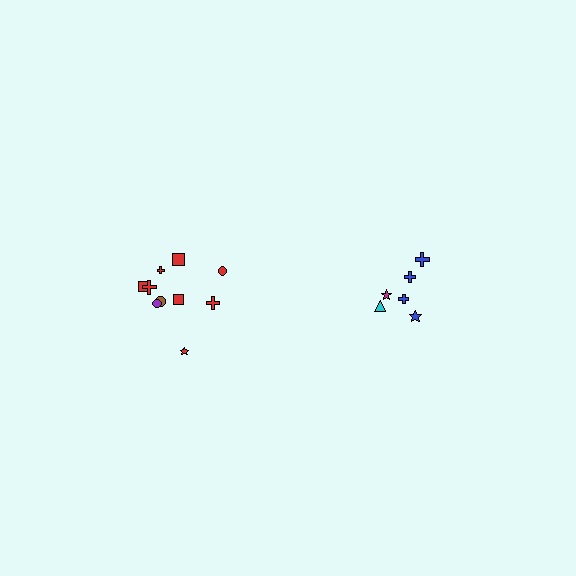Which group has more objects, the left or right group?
The left group.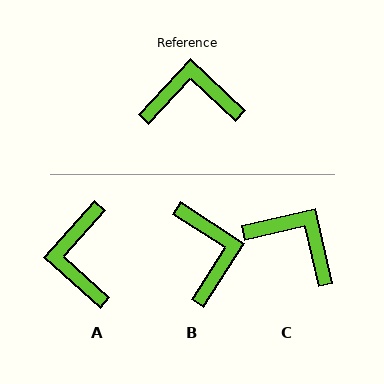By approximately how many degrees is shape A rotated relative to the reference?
Approximately 91 degrees counter-clockwise.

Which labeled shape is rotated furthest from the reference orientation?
A, about 91 degrees away.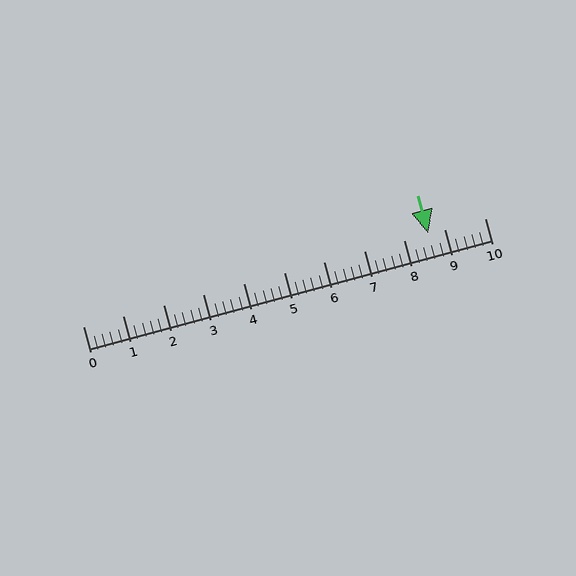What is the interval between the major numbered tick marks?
The major tick marks are spaced 1 units apart.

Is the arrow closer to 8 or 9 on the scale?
The arrow is closer to 9.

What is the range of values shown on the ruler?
The ruler shows values from 0 to 10.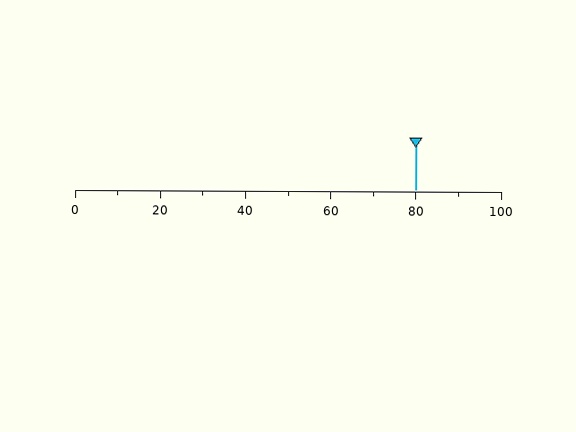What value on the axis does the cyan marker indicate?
The marker indicates approximately 80.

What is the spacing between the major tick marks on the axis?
The major ticks are spaced 20 apart.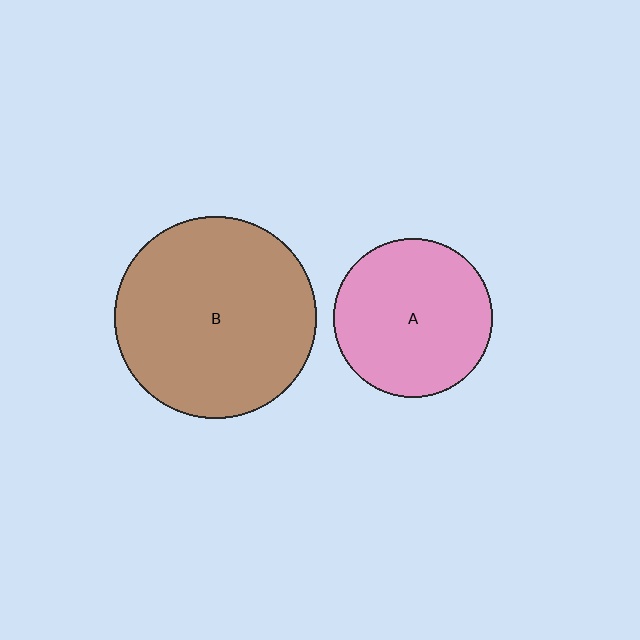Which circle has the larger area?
Circle B (brown).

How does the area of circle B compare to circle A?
Approximately 1.6 times.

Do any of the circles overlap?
No, none of the circles overlap.